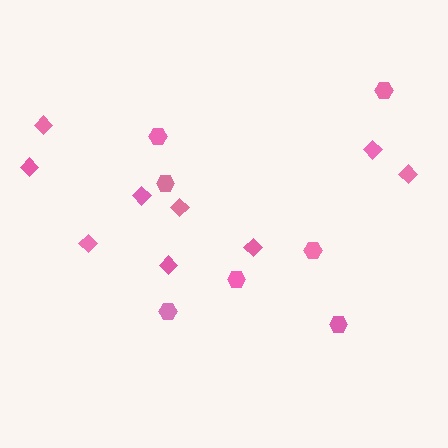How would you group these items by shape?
There are 2 groups: one group of diamonds (9) and one group of hexagons (7).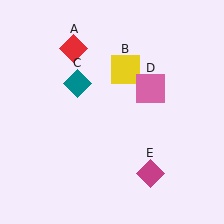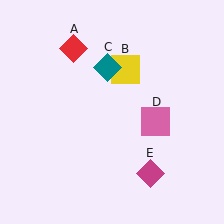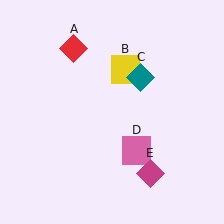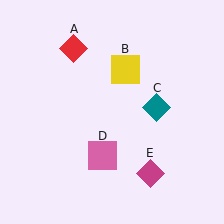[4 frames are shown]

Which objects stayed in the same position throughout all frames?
Red diamond (object A) and yellow square (object B) and magenta diamond (object E) remained stationary.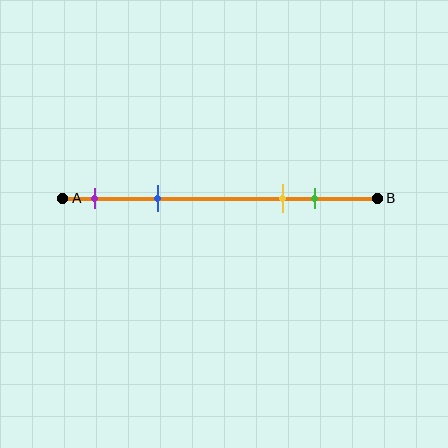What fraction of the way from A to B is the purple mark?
The purple mark is approximately 10% (0.1) of the way from A to B.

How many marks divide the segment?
There are 4 marks dividing the segment.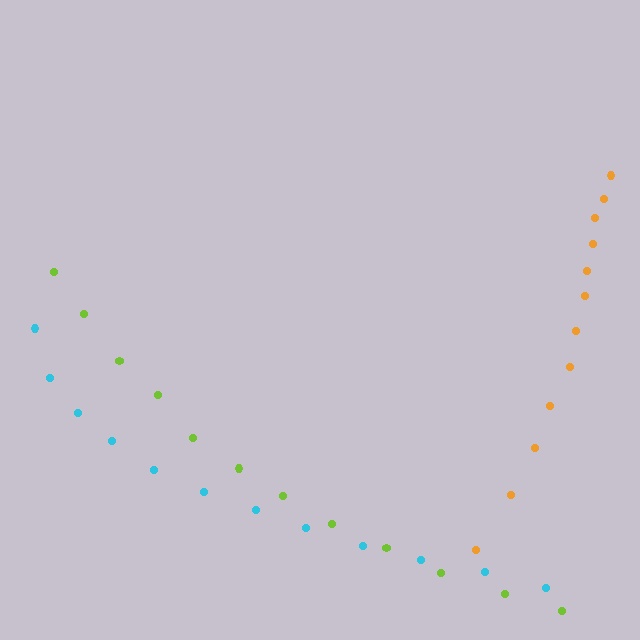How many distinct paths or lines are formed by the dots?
There are 3 distinct paths.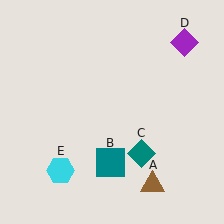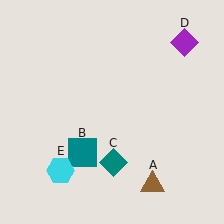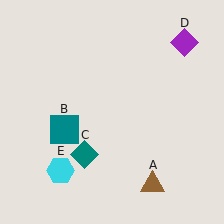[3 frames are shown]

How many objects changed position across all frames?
2 objects changed position: teal square (object B), teal diamond (object C).